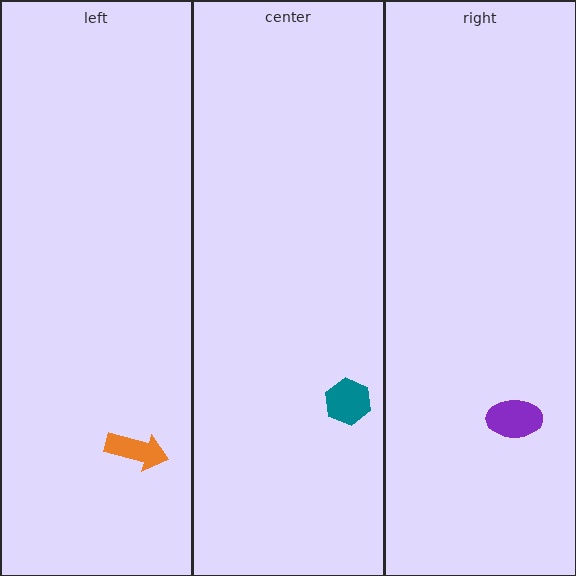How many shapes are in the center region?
1.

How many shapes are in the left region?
1.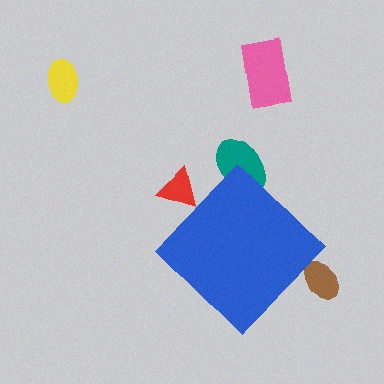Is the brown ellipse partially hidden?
Yes, the brown ellipse is partially hidden behind the blue diamond.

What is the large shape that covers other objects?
A blue diamond.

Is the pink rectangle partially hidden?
No, the pink rectangle is fully visible.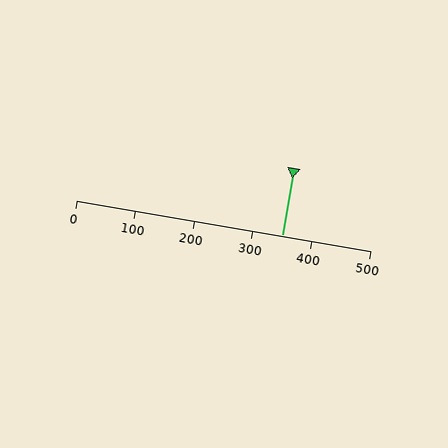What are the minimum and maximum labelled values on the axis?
The axis runs from 0 to 500.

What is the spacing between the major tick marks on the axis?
The major ticks are spaced 100 apart.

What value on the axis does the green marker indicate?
The marker indicates approximately 350.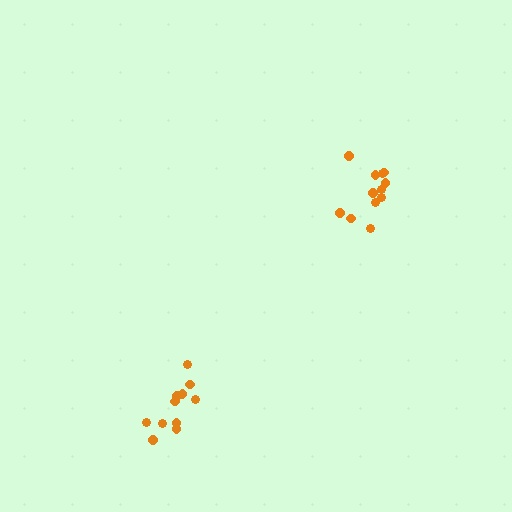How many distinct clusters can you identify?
There are 2 distinct clusters.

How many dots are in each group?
Group 1: 12 dots, Group 2: 11 dots (23 total).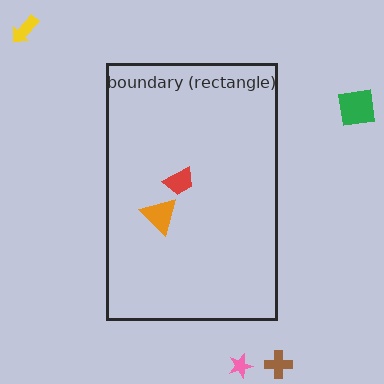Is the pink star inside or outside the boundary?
Outside.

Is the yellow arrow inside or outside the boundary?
Outside.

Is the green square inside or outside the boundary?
Outside.